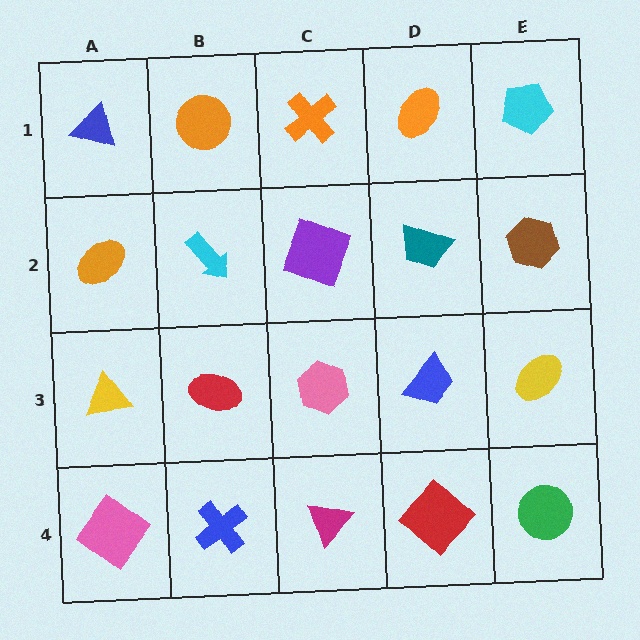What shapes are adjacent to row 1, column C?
A purple square (row 2, column C), an orange circle (row 1, column B), an orange ellipse (row 1, column D).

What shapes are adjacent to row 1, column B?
A cyan arrow (row 2, column B), a blue triangle (row 1, column A), an orange cross (row 1, column C).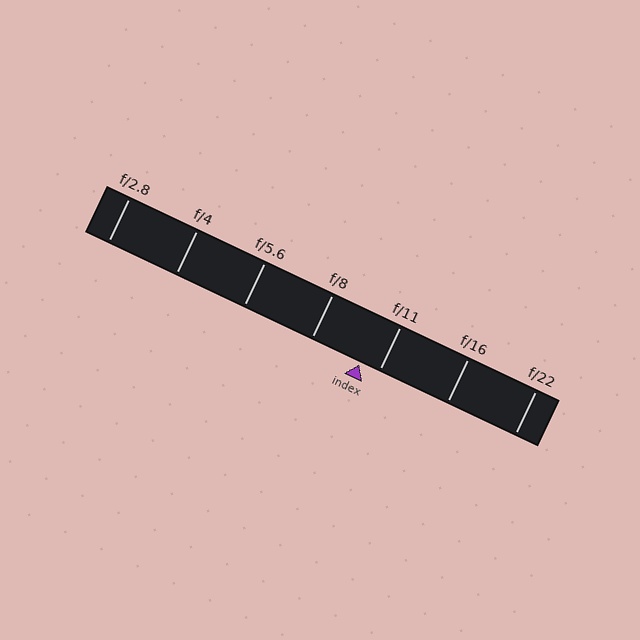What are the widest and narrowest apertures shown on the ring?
The widest aperture shown is f/2.8 and the narrowest is f/22.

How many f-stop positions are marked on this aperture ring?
There are 7 f-stop positions marked.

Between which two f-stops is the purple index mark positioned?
The index mark is between f/8 and f/11.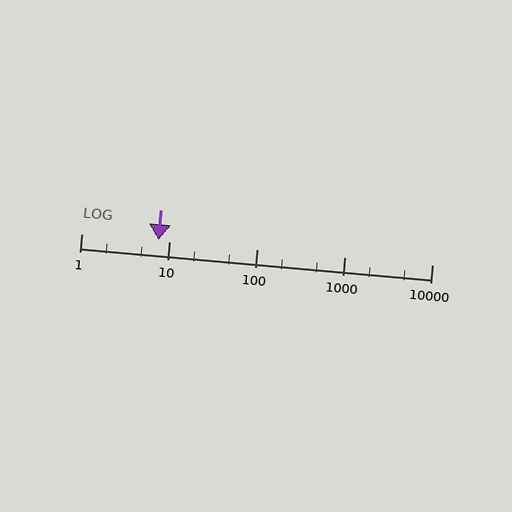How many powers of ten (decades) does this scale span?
The scale spans 4 decades, from 1 to 10000.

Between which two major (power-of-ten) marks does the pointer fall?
The pointer is between 1 and 10.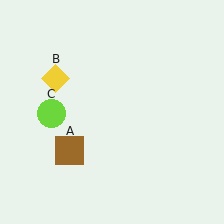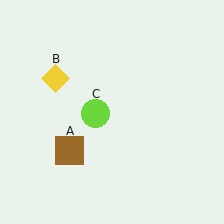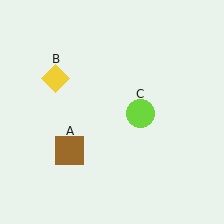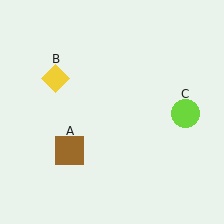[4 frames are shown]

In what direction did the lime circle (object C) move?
The lime circle (object C) moved right.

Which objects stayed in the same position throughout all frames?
Brown square (object A) and yellow diamond (object B) remained stationary.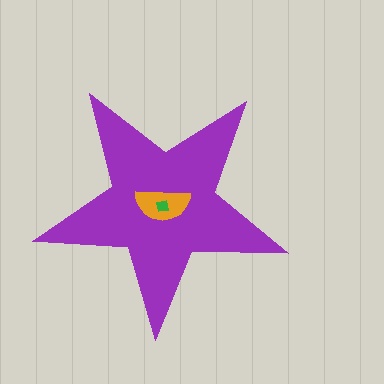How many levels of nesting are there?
3.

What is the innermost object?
The green square.